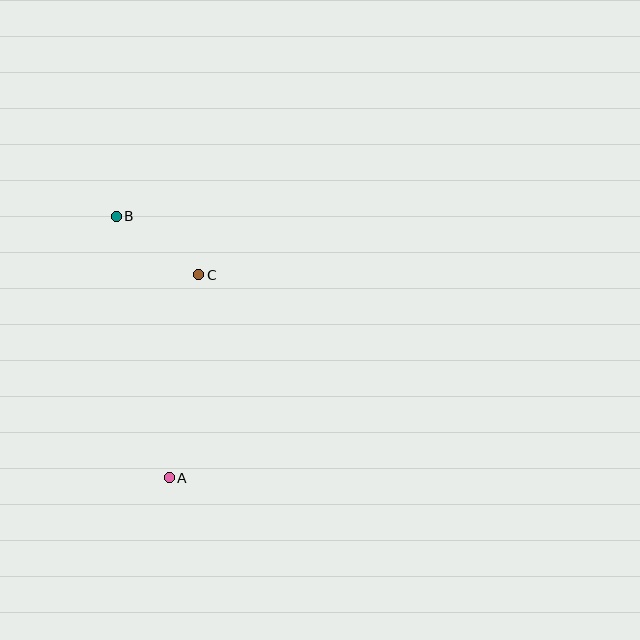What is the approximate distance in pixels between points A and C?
The distance between A and C is approximately 205 pixels.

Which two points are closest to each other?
Points B and C are closest to each other.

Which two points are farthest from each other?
Points A and B are farthest from each other.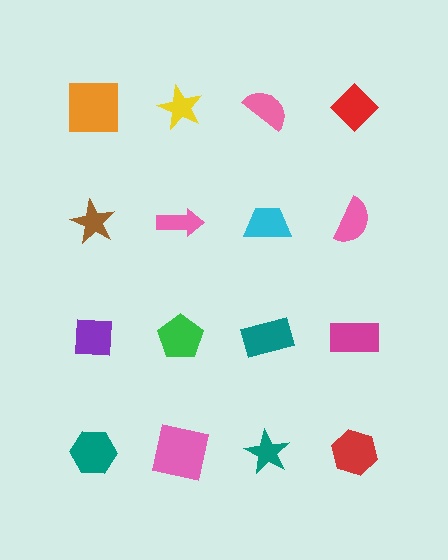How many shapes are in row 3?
4 shapes.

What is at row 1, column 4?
A red diamond.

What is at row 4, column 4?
A red hexagon.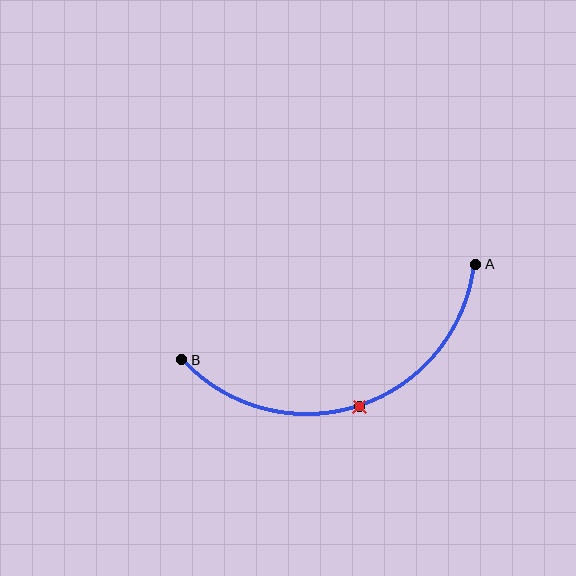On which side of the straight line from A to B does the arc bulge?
The arc bulges below the straight line connecting A and B.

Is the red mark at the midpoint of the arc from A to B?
Yes. The red mark lies on the arc at equal arc-length from both A and B — it is the arc midpoint.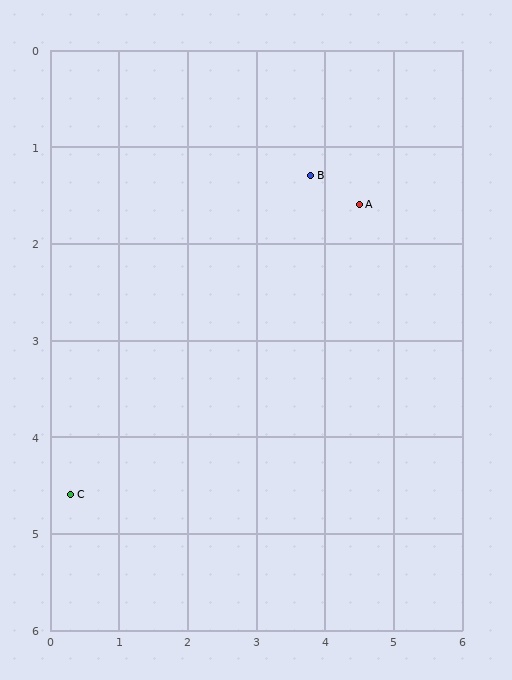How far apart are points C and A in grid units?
Points C and A are about 5.2 grid units apart.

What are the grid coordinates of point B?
Point B is at approximately (3.8, 1.3).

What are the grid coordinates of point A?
Point A is at approximately (4.5, 1.6).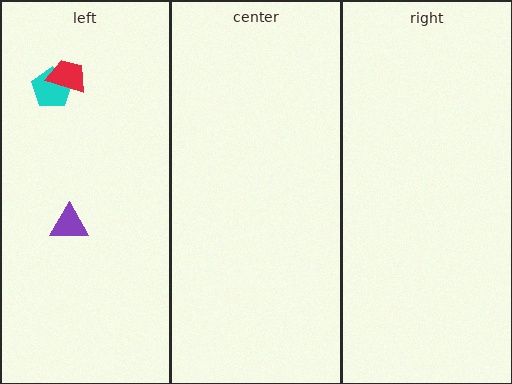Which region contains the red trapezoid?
The left region.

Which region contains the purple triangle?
The left region.